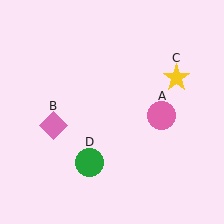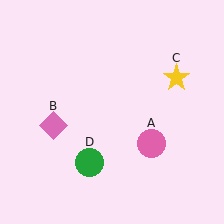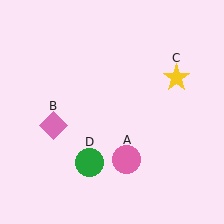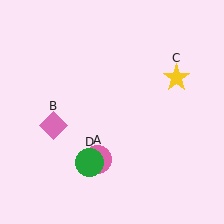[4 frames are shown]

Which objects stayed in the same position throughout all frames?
Pink diamond (object B) and yellow star (object C) and green circle (object D) remained stationary.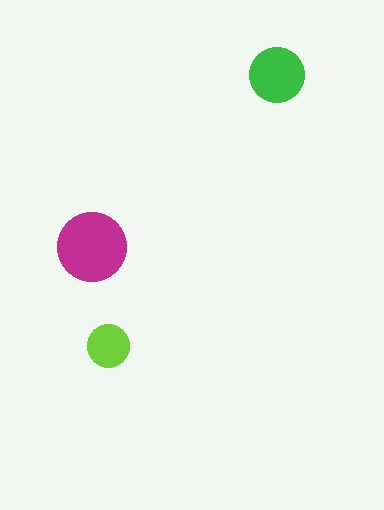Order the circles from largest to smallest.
the magenta one, the green one, the lime one.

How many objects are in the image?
There are 3 objects in the image.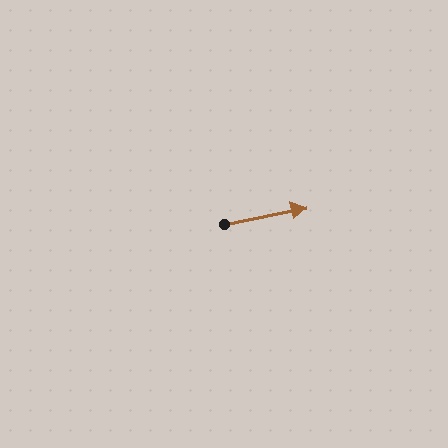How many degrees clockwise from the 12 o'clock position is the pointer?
Approximately 78 degrees.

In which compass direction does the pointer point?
East.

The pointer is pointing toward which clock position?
Roughly 3 o'clock.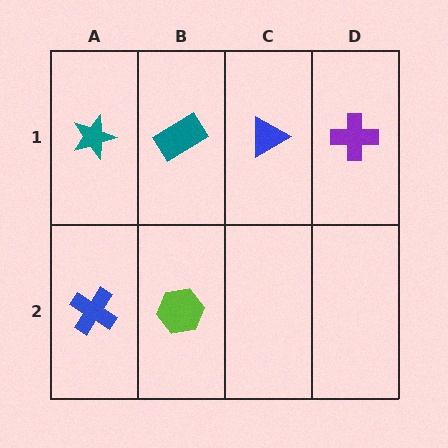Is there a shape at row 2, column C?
No, that cell is empty.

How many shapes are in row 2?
2 shapes.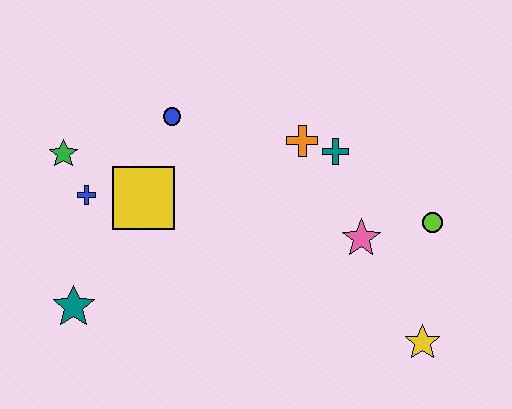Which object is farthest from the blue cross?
The yellow star is farthest from the blue cross.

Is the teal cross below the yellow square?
No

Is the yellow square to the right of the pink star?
No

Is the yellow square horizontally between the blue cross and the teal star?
No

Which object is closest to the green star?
The blue cross is closest to the green star.